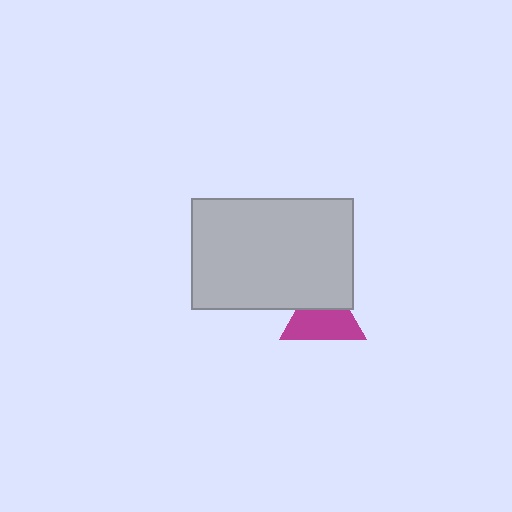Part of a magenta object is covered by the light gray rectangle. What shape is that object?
It is a triangle.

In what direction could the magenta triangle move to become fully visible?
The magenta triangle could move down. That would shift it out from behind the light gray rectangle entirely.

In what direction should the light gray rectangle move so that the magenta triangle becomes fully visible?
The light gray rectangle should move up. That is the shortest direction to clear the overlap and leave the magenta triangle fully visible.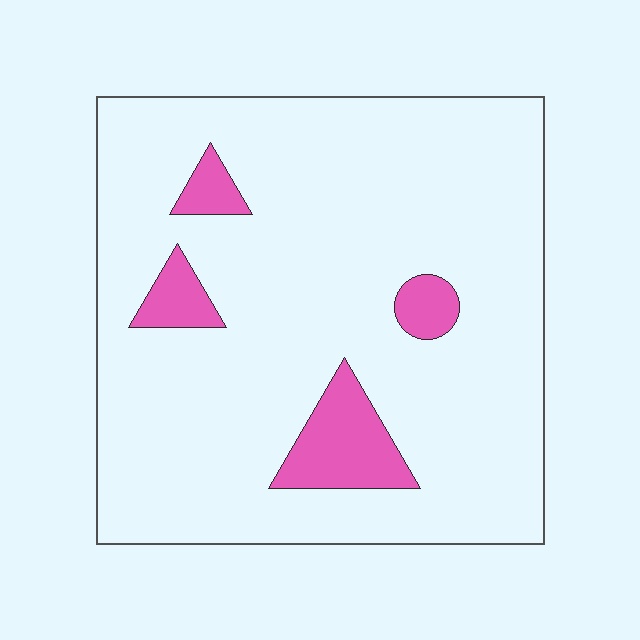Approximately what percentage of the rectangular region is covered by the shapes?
Approximately 10%.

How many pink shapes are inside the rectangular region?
4.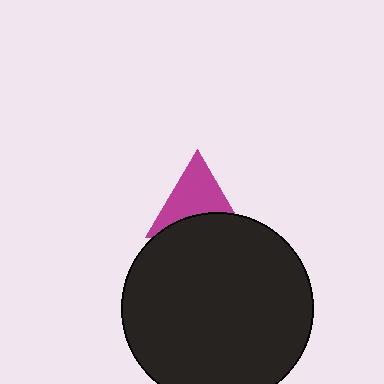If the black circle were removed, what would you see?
You would see the complete magenta triangle.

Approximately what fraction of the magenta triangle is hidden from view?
Roughly 38% of the magenta triangle is hidden behind the black circle.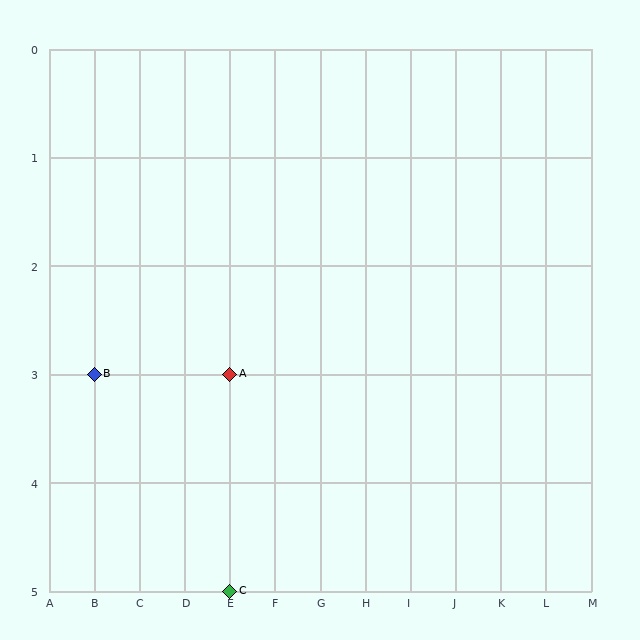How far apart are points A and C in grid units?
Points A and C are 2 rows apart.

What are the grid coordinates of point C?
Point C is at grid coordinates (E, 5).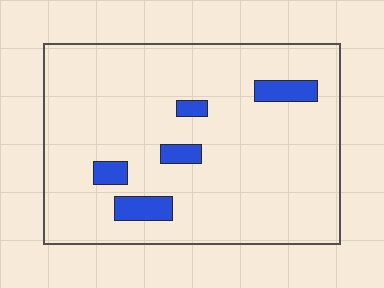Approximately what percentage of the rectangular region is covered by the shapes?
Approximately 10%.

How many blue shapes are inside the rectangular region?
5.